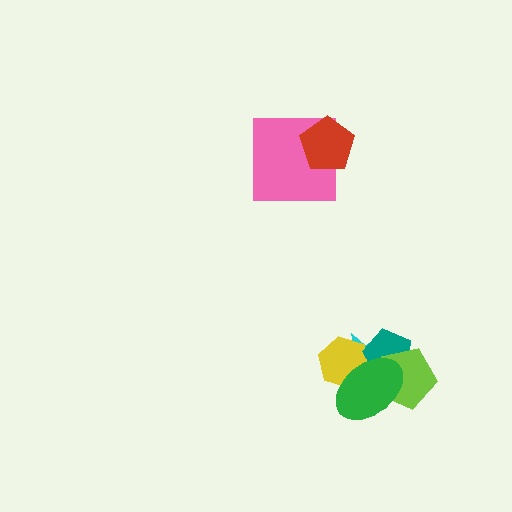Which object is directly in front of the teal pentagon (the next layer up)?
The lime pentagon is directly in front of the teal pentagon.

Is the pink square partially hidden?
Yes, it is partially covered by another shape.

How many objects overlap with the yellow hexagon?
3 objects overlap with the yellow hexagon.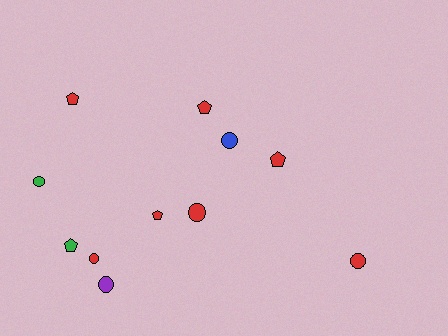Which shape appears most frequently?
Circle, with 6 objects.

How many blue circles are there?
There is 1 blue circle.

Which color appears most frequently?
Red, with 7 objects.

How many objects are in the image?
There are 11 objects.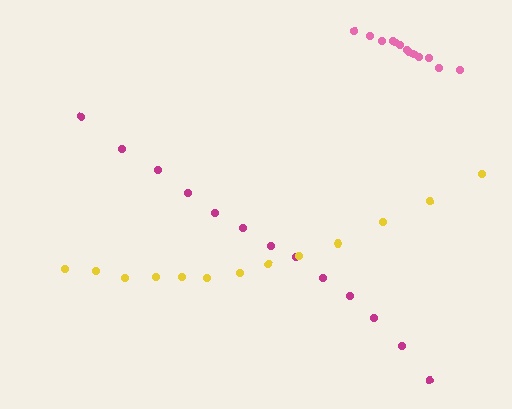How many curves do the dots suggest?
There are 3 distinct paths.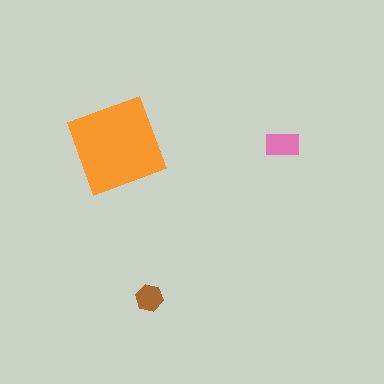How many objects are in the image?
There are 3 objects in the image.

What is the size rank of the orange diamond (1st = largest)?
1st.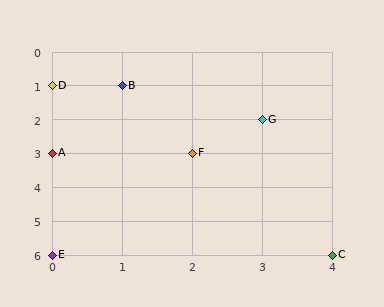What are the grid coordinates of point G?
Point G is at grid coordinates (3, 2).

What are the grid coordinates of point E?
Point E is at grid coordinates (0, 6).